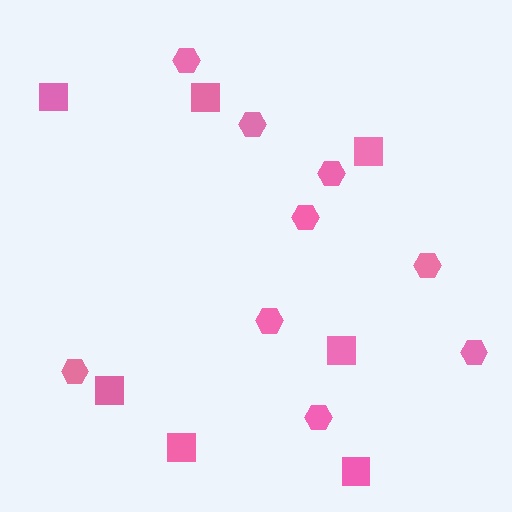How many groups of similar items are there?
There are 2 groups: one group of hexagons (9) and one group of squares (7).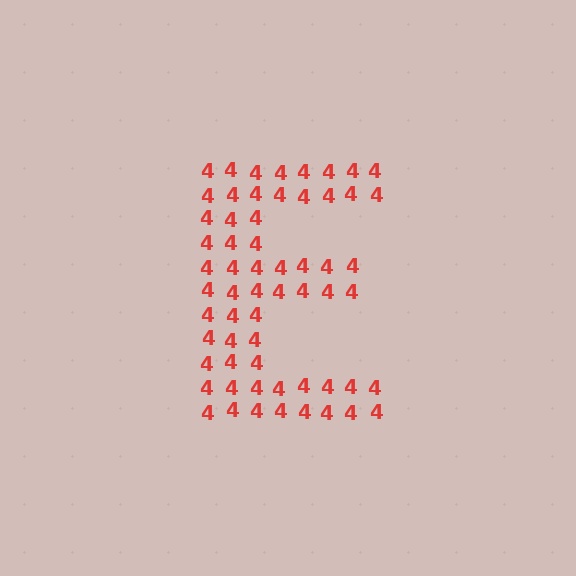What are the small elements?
The small elements are digit 4's.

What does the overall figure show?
The overall figure shows the letter E.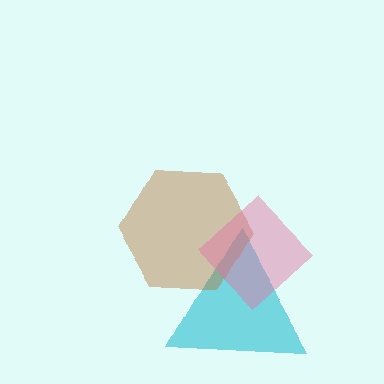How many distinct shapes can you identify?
There are 3 distinct shapes: a cyan triangle, a brown hexagon, a pink diamond.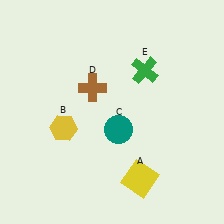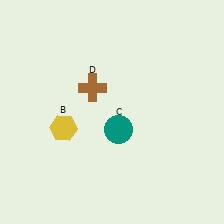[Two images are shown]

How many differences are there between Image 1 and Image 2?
There are 2 differences between the two images.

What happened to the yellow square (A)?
The yellow square (A) was removed in Image 2. It was in the bottom-right area of Image 1.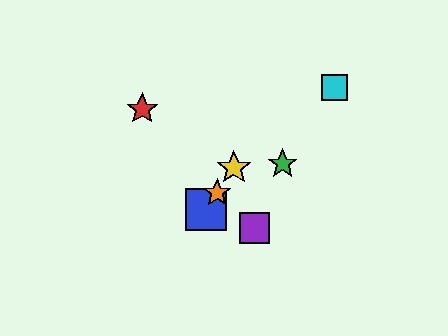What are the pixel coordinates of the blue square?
The blue square is at (206, 209).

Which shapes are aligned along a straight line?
The blue square, the yellow star, the orange star are aligned along a straight line.